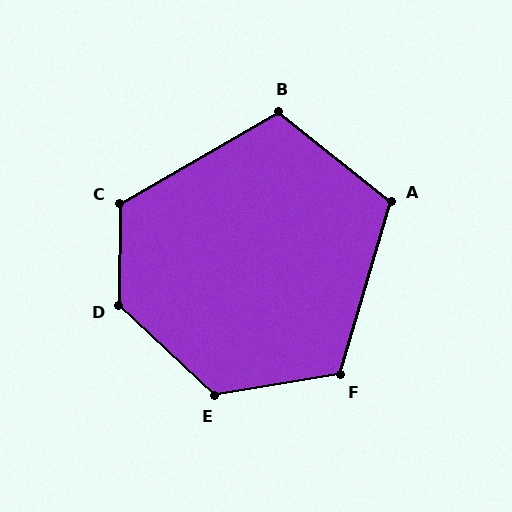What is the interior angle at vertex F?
Approximately 116 degrees (obtuse).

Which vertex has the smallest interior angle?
B, at approximately 112 degrees.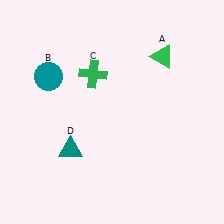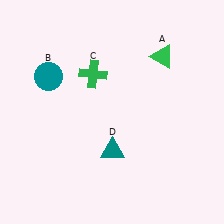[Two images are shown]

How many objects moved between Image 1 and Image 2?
1 object moved between the two images.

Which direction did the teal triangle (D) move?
The teal triangle (D) moved right.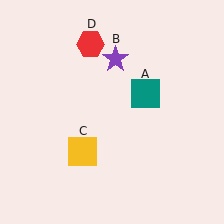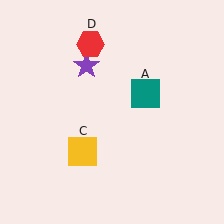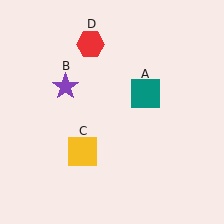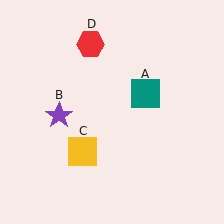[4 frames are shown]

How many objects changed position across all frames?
1 object changed position: purple star (object B).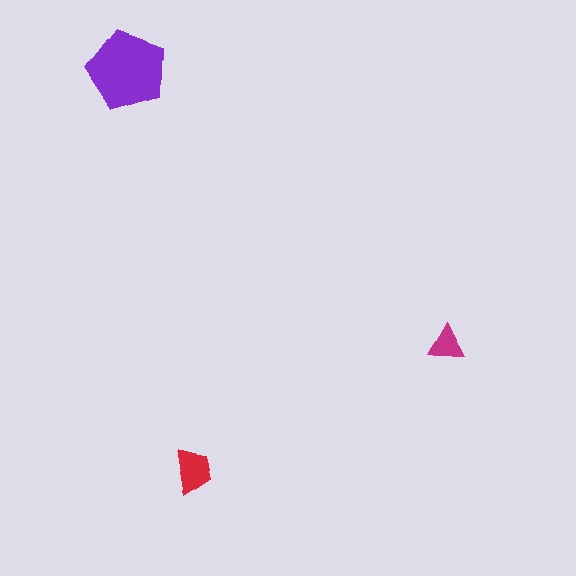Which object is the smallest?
The magenta triangle.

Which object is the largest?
The purple pentagon.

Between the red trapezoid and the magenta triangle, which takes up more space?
The red trapezoid.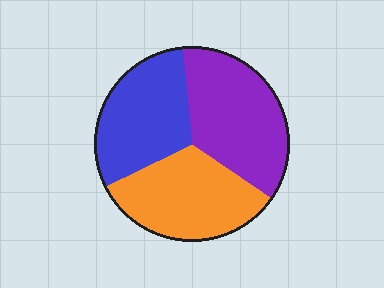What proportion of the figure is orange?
Orange takes up about one third (1/3) of the figure.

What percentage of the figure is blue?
Blue takes up about one third (1/3) of the figure.